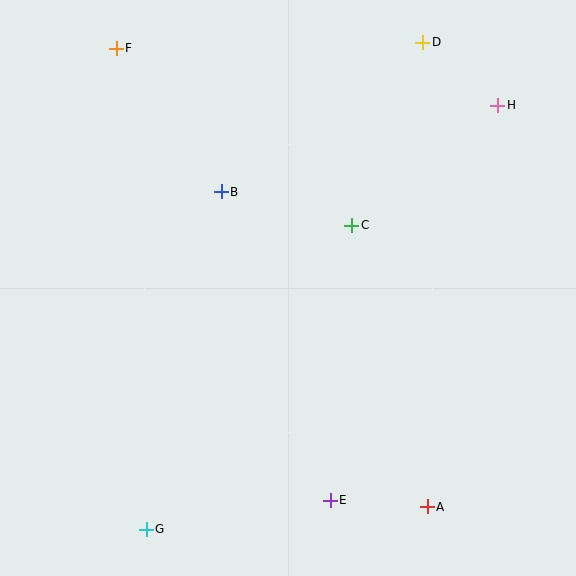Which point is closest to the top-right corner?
Point H is closest to the top-right corner.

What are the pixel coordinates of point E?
Point E is at (330, 500).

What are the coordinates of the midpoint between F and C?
The midpoint between F and C is at (234, 137).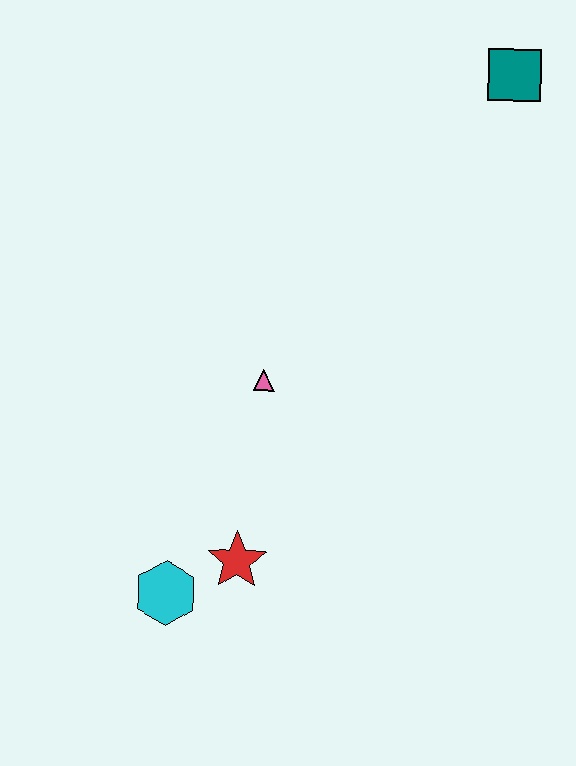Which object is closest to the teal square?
The pink triangle is closest to the teal square.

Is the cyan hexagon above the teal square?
No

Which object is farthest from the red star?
The teal square is farthest from the red star.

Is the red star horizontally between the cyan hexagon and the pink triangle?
Yes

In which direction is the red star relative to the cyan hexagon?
The red star is to the right of the cyan hexagon.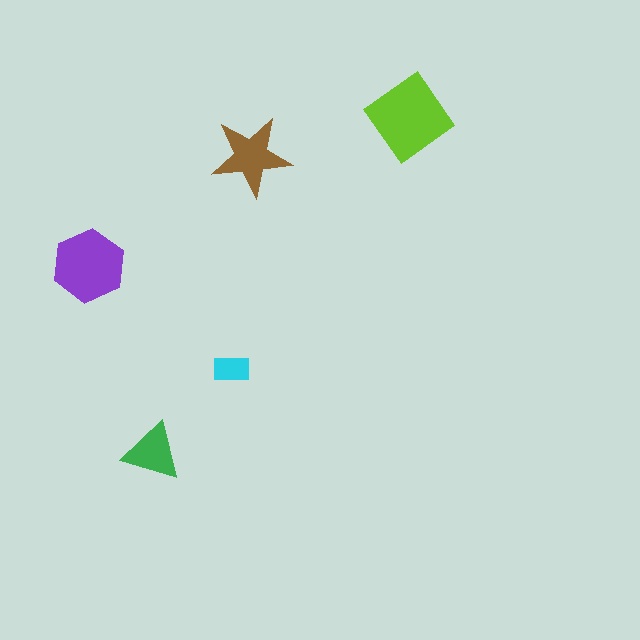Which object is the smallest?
The cyan rectangle.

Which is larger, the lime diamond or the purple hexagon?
The lime diamond.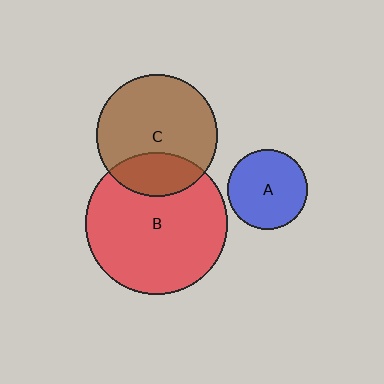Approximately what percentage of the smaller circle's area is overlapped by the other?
Approximately 25%.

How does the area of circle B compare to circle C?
Approximately 1.4 times.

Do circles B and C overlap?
Yes.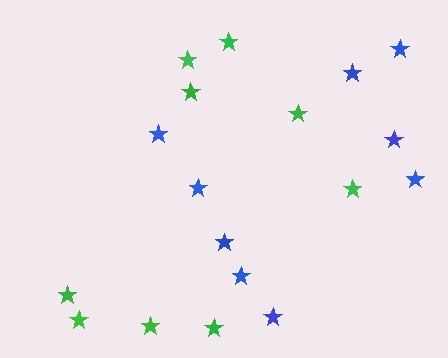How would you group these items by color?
There are 2 groups: one group of blue stars (9) and one group of green stars (9).